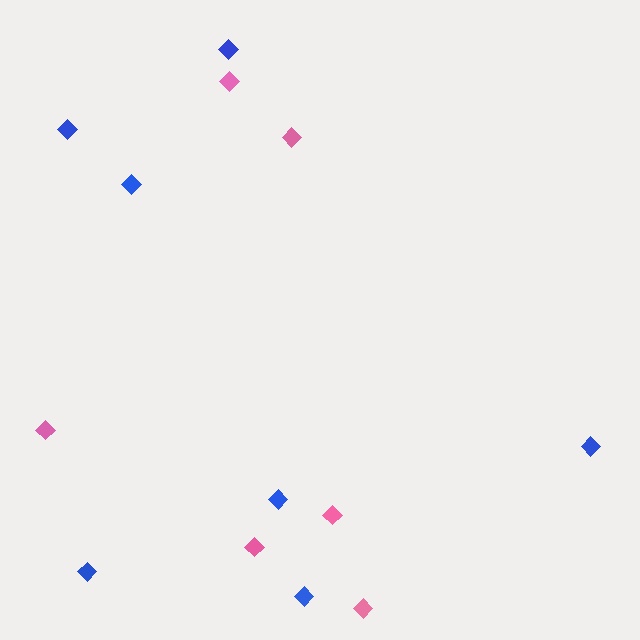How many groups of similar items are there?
There are 2 groups: one group of pink diamonds (6) and one group of blue diamonds (7).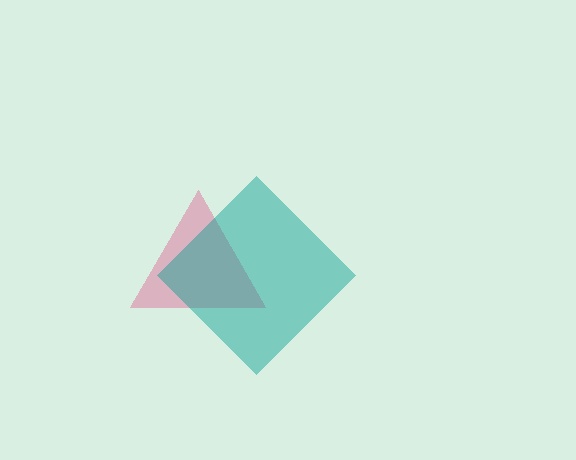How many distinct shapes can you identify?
There are 2 distinct shapes: a pink triangle, a teal diamond.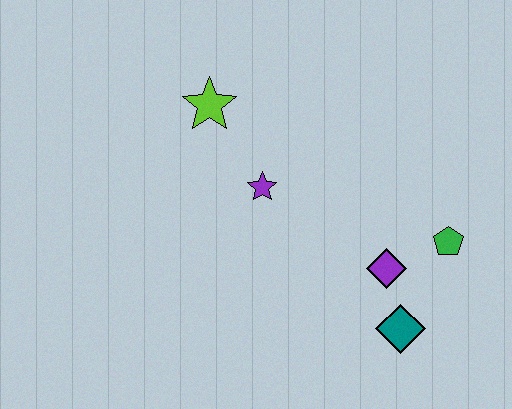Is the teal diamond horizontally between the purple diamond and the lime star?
No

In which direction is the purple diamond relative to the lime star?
The purple diamond is to the right of the lime star.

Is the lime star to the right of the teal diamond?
No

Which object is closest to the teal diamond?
The purple diamond is closest to the teal diamond.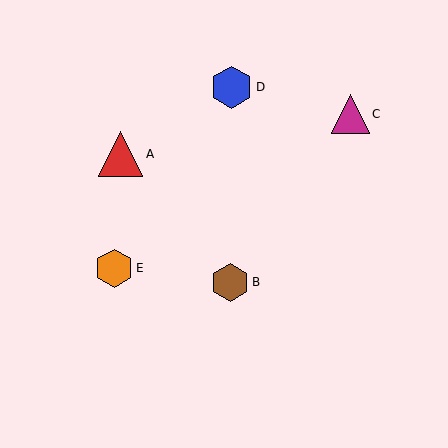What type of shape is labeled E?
Shape E is an orange hexagon.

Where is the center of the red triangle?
The center of the red triangle is at (121, 154).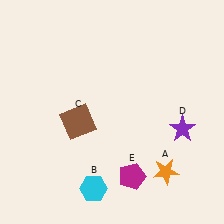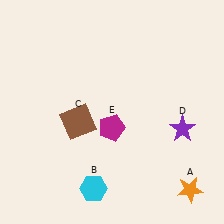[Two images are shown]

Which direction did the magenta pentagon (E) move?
The magenta pentagon (E) moved up.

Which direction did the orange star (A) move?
The orange star (A) moved right.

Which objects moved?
The objects that moved are: the orange star (A), the magenta pentagon (E).